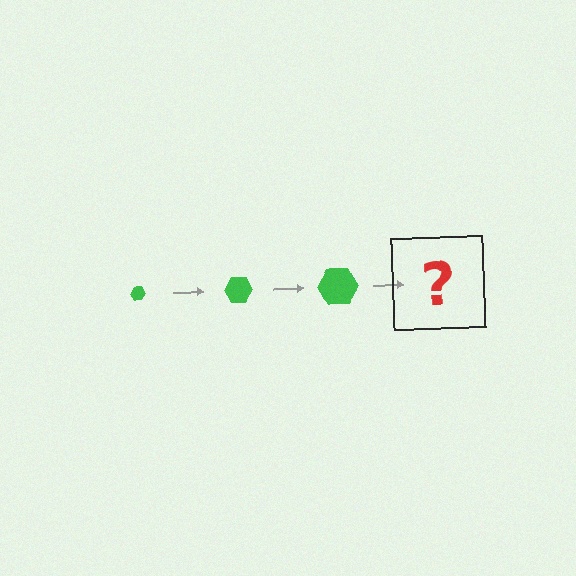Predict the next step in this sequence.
The next step is a green hexagon, larger than the previous one.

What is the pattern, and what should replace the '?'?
The pattern is that the hexagon gets progressively larger each step. The '?' should be a green hexagon, larger than the previous one.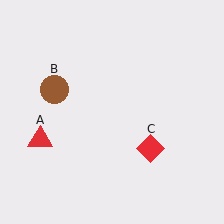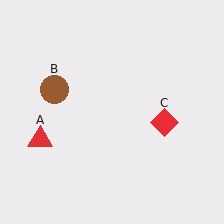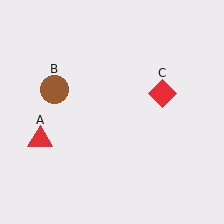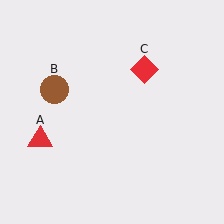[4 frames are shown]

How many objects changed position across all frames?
1 object changed position: red diamond (object C).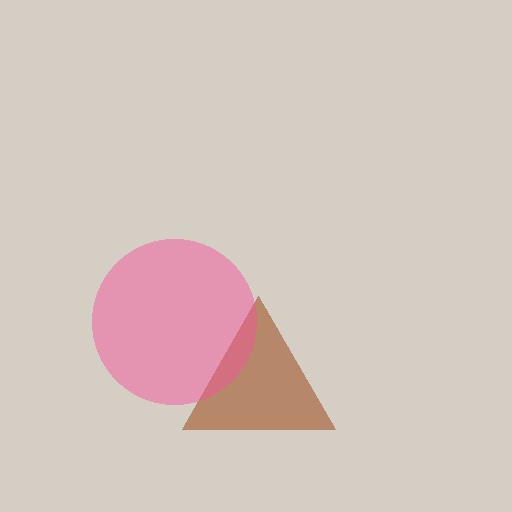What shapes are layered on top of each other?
The layered shapes are: a brown triangle, a pink circle.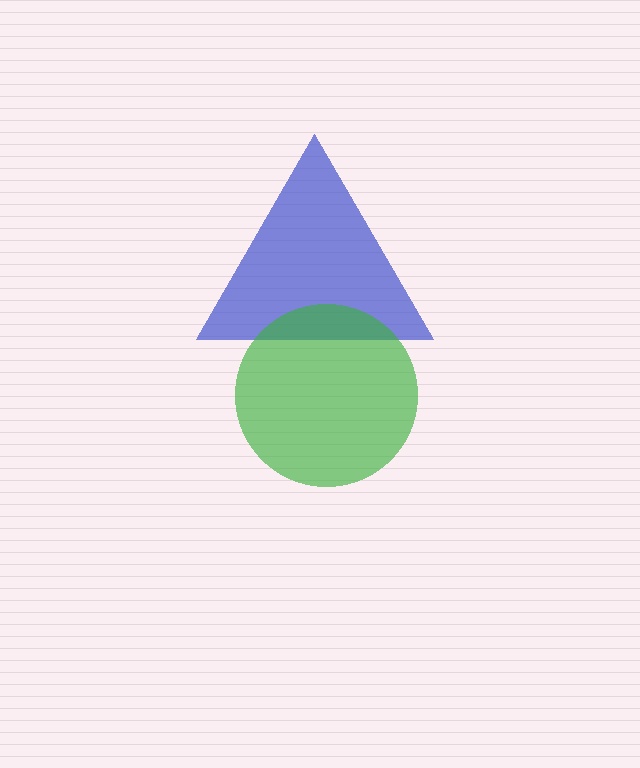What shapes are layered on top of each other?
The layered shapes are: a blue triangle, a green circle.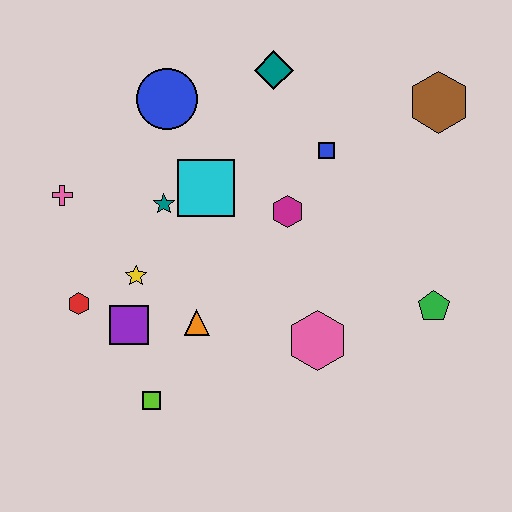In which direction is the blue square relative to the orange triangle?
The blue square is above the orange triangle.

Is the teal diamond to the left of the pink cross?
No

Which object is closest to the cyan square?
The teal star is closest to the cyan square.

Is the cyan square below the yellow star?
No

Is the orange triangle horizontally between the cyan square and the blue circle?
Yes